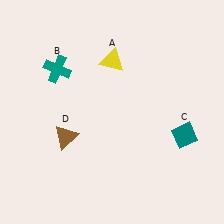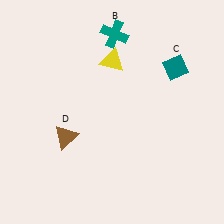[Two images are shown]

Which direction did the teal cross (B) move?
The teal cross (B) moved right.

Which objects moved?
The objects that moved are: the teal cross (B), the teal diamond (C).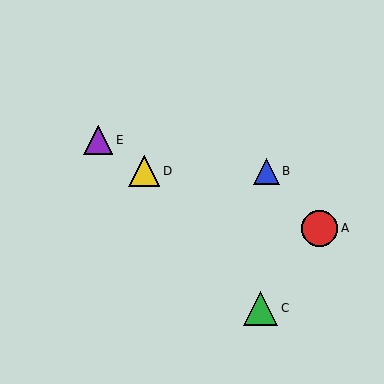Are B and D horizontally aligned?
Yes, both are at y≈171.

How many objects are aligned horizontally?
2 objects (B, D) are aligned horizontally.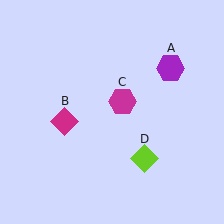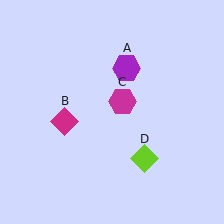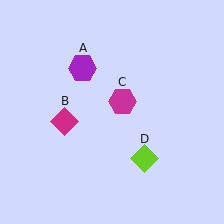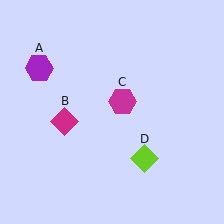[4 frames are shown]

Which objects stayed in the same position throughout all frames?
Magenta diamond (object B) and magenta hexagon (object C) and lime diamond (object D) remained stationary.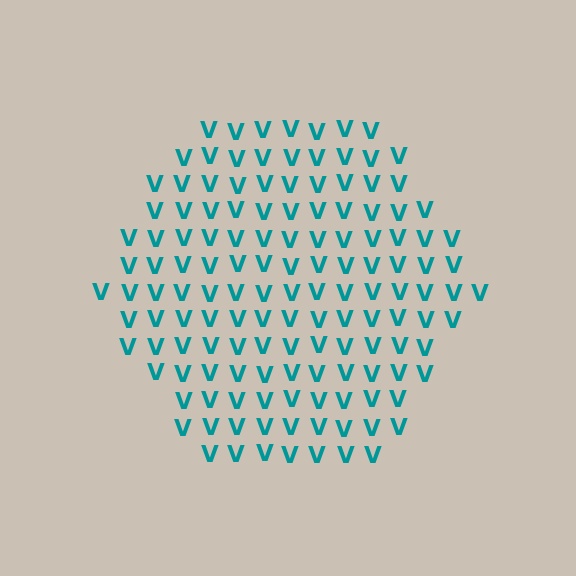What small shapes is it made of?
It is made of small letter V's.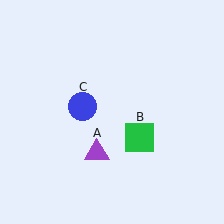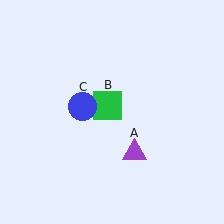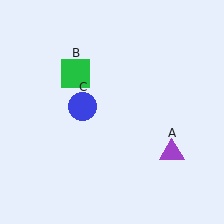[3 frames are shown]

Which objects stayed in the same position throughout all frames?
Blue circle (object C) remained stationary.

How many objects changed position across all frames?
2 objects changed position: purple triangle (object A), green square (object B).